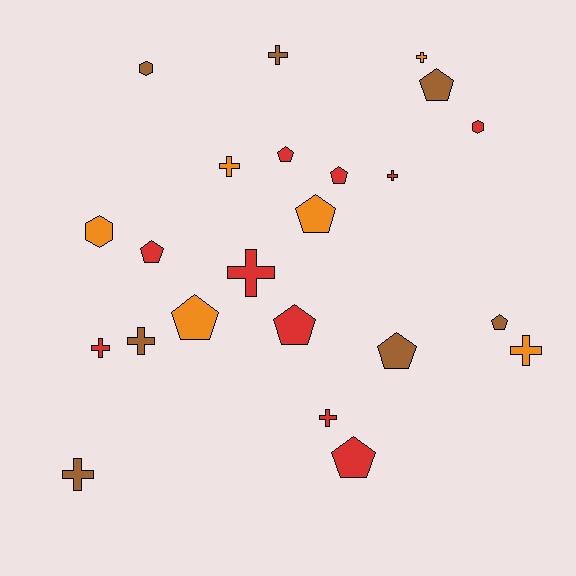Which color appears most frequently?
Red, with 10 objects.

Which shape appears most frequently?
Pentagon, with 10 objects.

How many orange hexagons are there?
There is 1 orange hexagon.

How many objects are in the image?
There are 23 objects.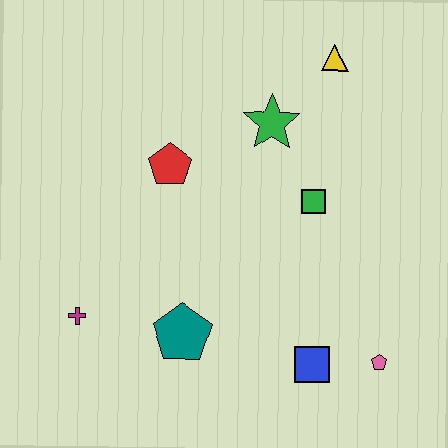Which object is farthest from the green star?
The magenta cross is farthest from the green star.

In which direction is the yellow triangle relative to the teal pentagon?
The yellow triangle is above the teal pentagon.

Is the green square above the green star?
No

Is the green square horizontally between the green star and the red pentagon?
No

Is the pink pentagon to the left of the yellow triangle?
No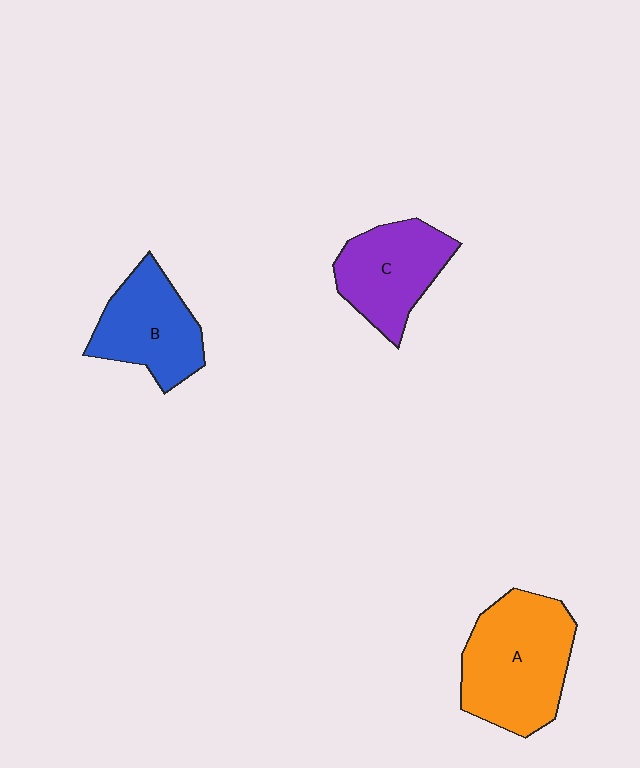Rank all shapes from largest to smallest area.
From largest to smallest: A (orange), C (purple), B (blue).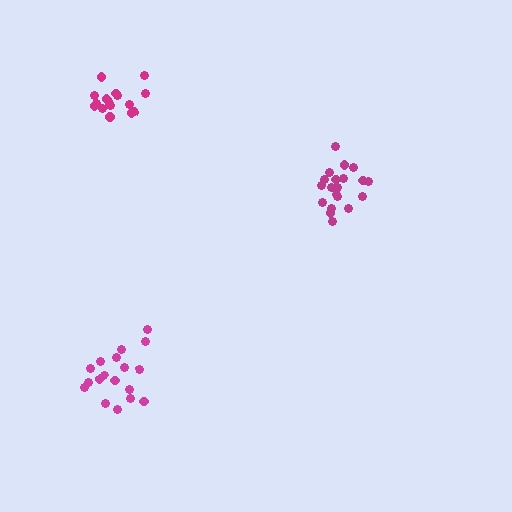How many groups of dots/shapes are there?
There are 3 groups.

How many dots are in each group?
Group 1: 18 dots, Group 2: 20 dots, Group 3: 16 dots (54 total).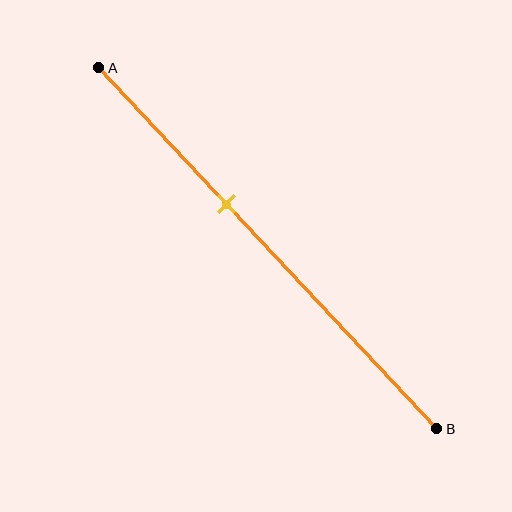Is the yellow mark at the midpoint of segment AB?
No, the mark is at about 40% from A, not at the 50% midpoint.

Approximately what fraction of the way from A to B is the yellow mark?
The yellow mark is approximately 40% of the way from A to B.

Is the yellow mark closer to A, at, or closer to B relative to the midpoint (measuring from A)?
The yellow mark is closer to point A than the midpoint of segment AB.